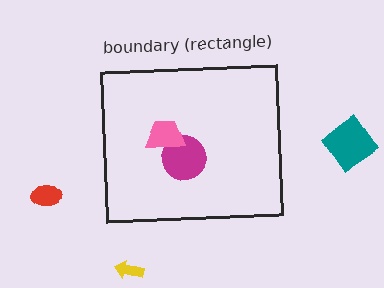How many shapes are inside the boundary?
2 inside, 3 outside.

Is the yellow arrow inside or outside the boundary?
Outside.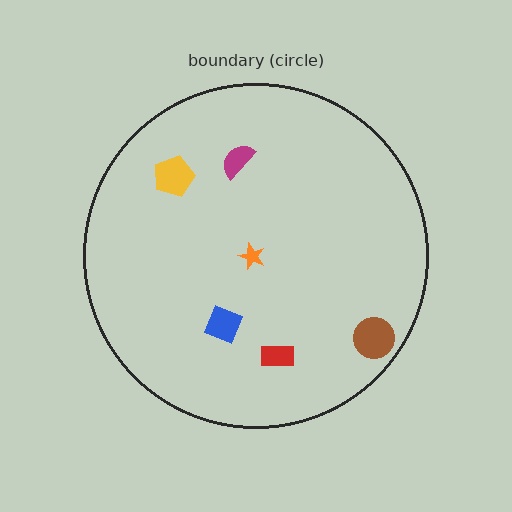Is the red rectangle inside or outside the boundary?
Inside.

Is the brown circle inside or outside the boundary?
Inside.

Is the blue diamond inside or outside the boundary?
Inside.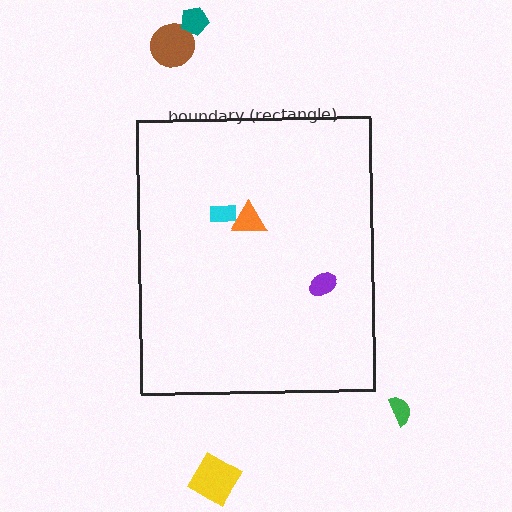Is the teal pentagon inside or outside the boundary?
Outside.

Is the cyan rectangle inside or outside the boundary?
Inside.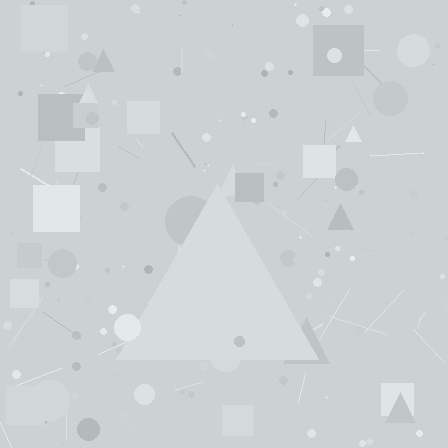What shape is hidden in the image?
A triangle is hidden in the image.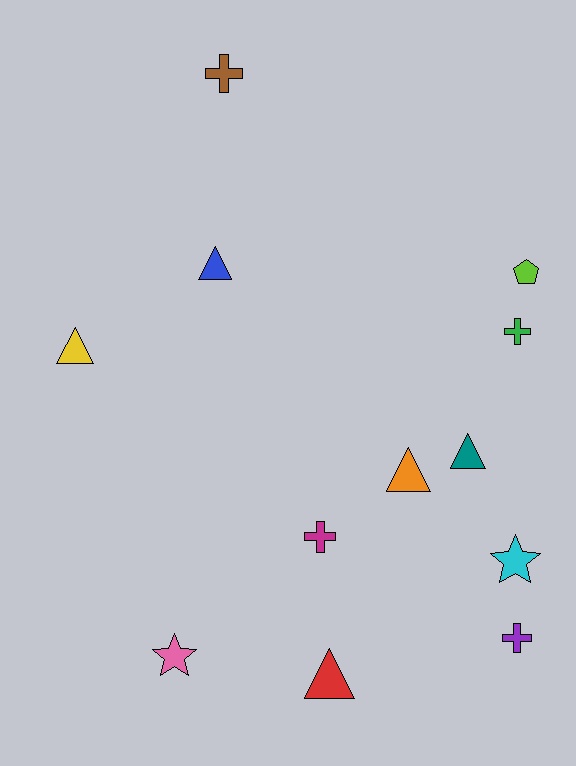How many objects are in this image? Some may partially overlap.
There are 12 objects.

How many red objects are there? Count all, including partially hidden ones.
There is 1 red object.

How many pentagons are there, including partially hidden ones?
There is 1 pentagon.